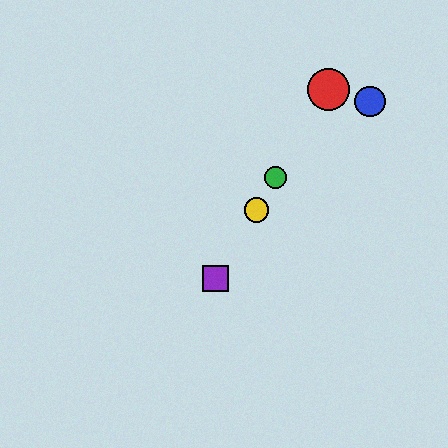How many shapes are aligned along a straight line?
4 shapes (the red circle, the green circle, the yellow circle, the purple square) are aligned along a straight line.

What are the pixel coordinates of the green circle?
The green circle is at (276, 177).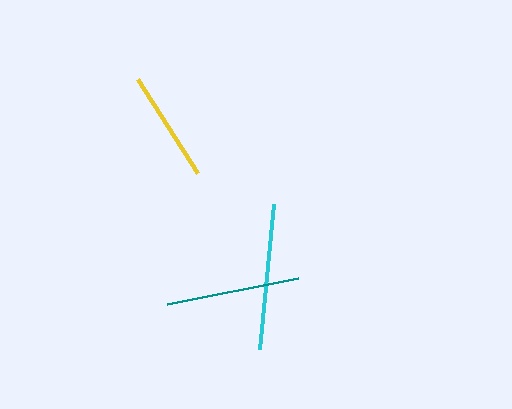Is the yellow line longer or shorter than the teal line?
The teal line is longer than the yellow line.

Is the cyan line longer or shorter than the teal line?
The cyan line is longer than the teal line.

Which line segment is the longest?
The cyan line is the longest at approximately 145 pixels.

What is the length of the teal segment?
The teal segment is approximately 133 pixels long.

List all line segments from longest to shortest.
From longest to shortest: cyan, teal, yellow.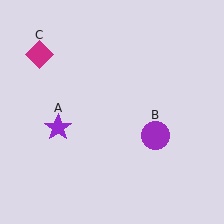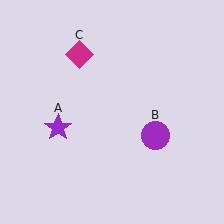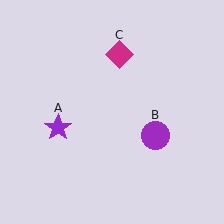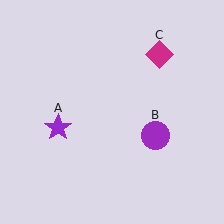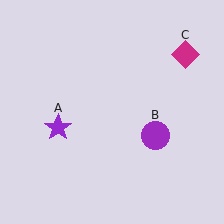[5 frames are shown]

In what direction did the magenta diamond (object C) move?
The magenta diamond (object C) moved right.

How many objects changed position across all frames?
1 object changed position: magenta diamond (object C).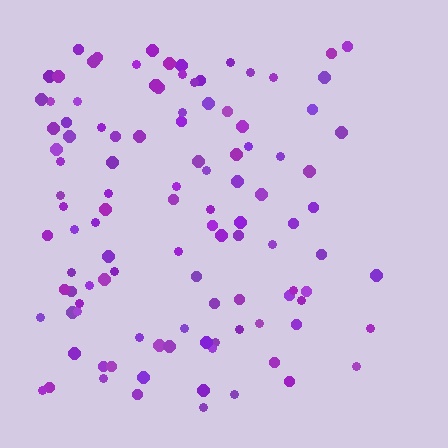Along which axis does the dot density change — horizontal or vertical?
Horizontal.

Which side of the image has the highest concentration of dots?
The left.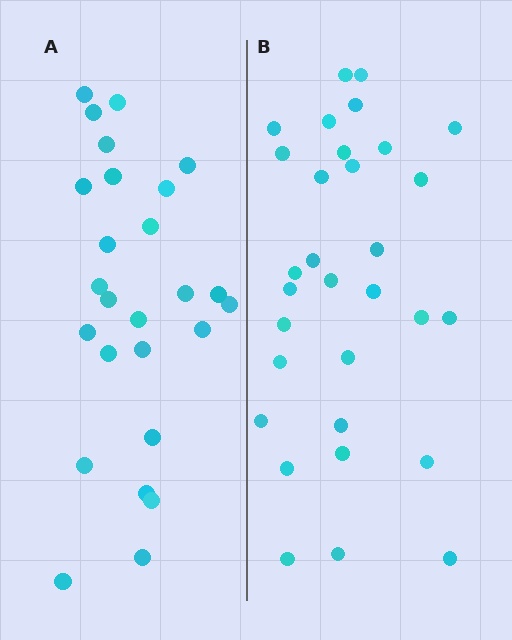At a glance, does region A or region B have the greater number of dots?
Region B (the right region) has more dots.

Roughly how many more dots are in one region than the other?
Region B has about 5 more dots than region A.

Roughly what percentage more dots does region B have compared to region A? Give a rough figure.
About 20% more.